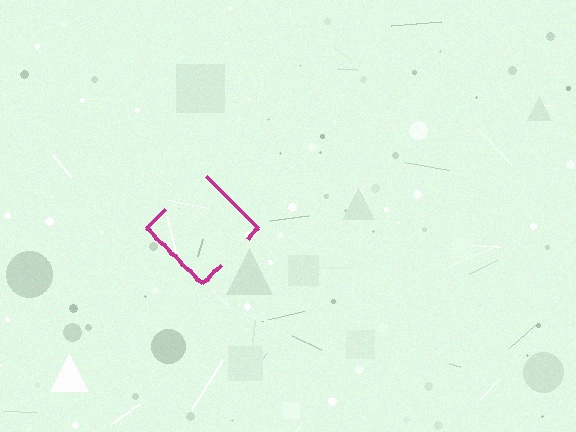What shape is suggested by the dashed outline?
The dashed outline suggests a diamond.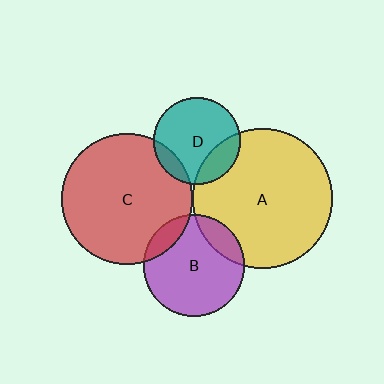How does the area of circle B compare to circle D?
Approximately 1.4 times.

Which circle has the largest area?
Circle A (yellow).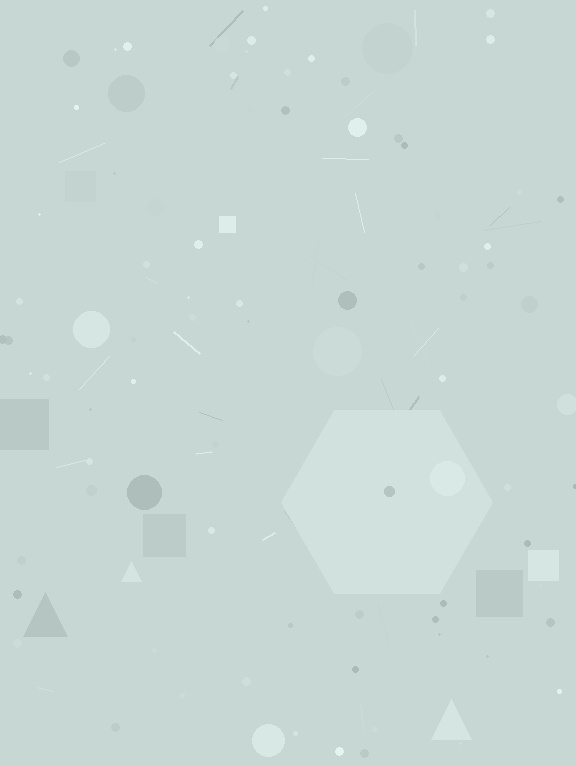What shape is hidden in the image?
A hexagon is hidden in the image.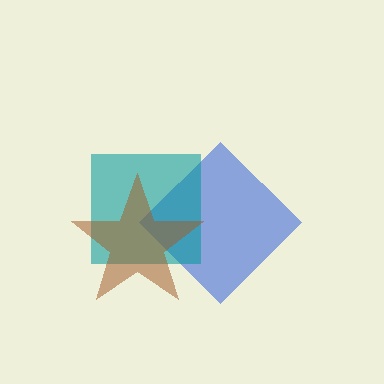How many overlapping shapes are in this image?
There are 3 overlapping shapes in the image.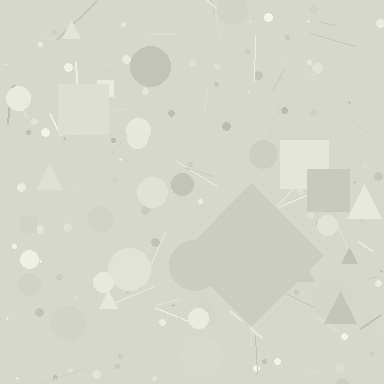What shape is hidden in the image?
A diamond is hidden in the image.